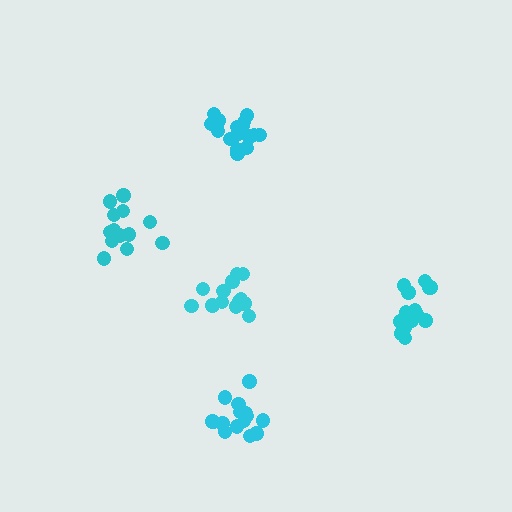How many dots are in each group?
Group 1: 13 dots, Group 2: 15 dots, Group 3: 15 dots, Group 4: 14 dots, Group 5: 18 dots (75 total).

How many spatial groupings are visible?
There are 5 spatial groupings.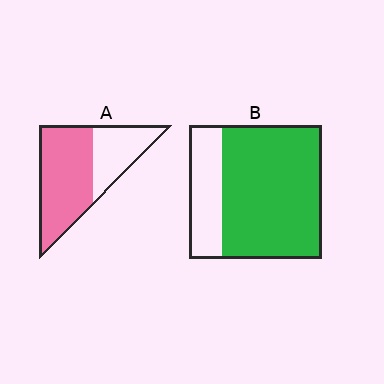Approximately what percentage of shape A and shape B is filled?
A is approximately 65% and B is approximately 75%.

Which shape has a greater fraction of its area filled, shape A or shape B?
Shape B.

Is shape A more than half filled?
Yes.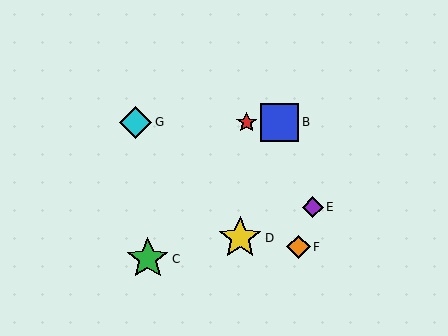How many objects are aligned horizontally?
3 objects (A, B, G) are aligned horizontally.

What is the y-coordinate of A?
Object A is at y≈122.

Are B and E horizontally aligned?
No, B is at y≈122 and E is at y≈207.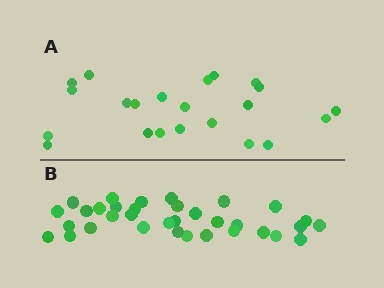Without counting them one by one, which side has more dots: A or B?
Region B (the bottom region) has more dots.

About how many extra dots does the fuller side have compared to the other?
Region B has roughly 12 or so more dots than region A.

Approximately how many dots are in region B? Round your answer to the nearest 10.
About 30 dots. (The exact count is 34, which rounds to 30.)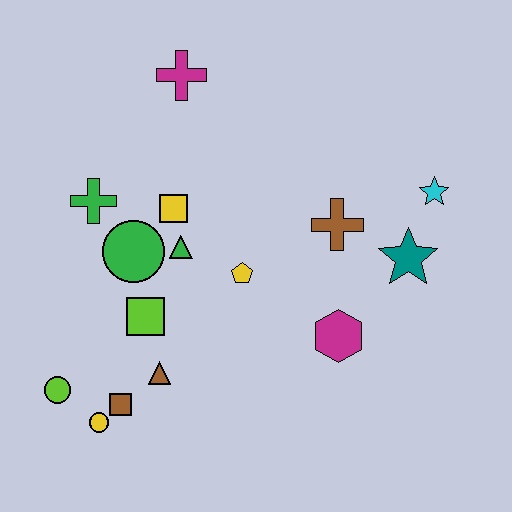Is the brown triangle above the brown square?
Yes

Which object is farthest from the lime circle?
The cyan star is farthest from the lime circle.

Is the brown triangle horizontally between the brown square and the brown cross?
Yes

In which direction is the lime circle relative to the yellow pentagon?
The lime circle is to the left of the yellow pentagon.